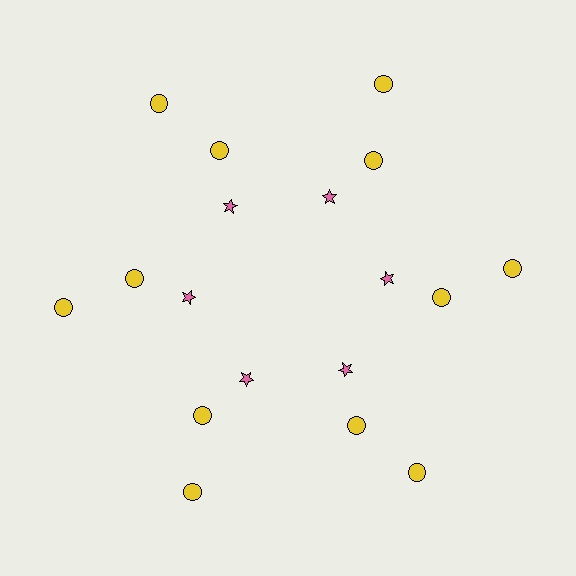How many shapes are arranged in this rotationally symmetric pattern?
There are 18 shapes, arranged in 6 groups of 3.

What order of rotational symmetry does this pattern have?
This pattern has 6-fold rotational symmetry.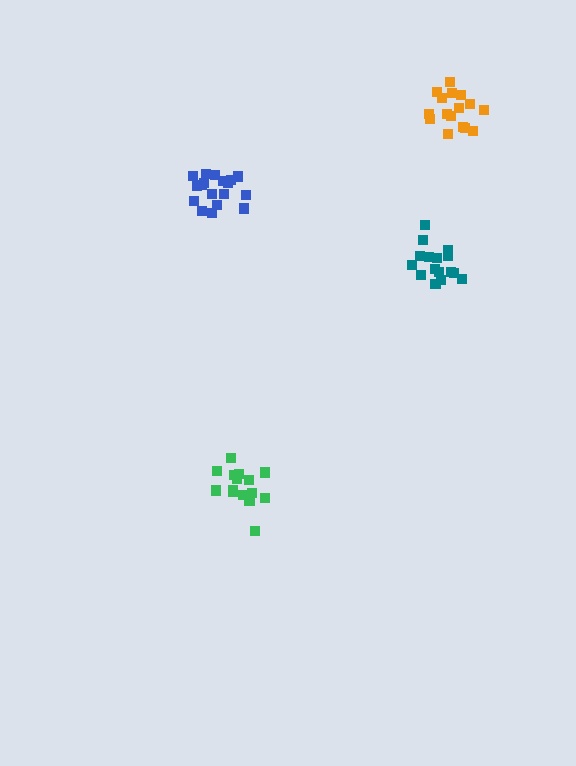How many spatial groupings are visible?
There are 4 spatial groupings.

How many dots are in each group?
Group 1: 15 dots, Group 2: 17 dots, Group 3: 16 dots, Group 4: 18 dots (66 total).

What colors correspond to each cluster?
The clusters are colored: green, teal, orange, blue.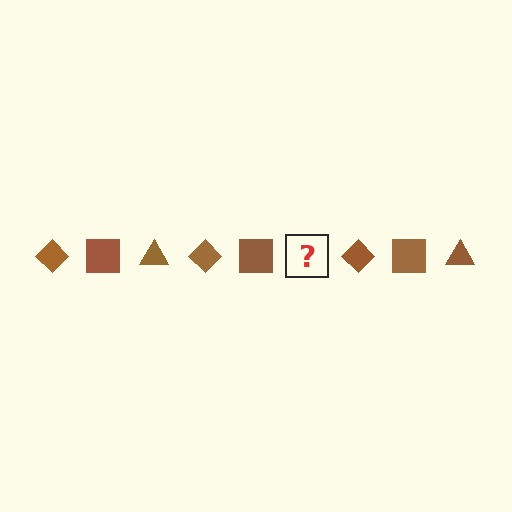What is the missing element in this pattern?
The missing element is a brown triangle.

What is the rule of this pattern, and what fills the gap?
The rule is that the pattern cycles through diamond, square, triangle shapes in brown. The gap should be filled with a brown triangle.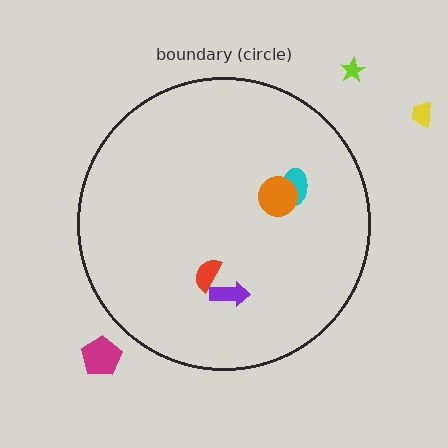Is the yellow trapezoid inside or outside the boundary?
Outside.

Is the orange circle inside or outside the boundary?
Inside.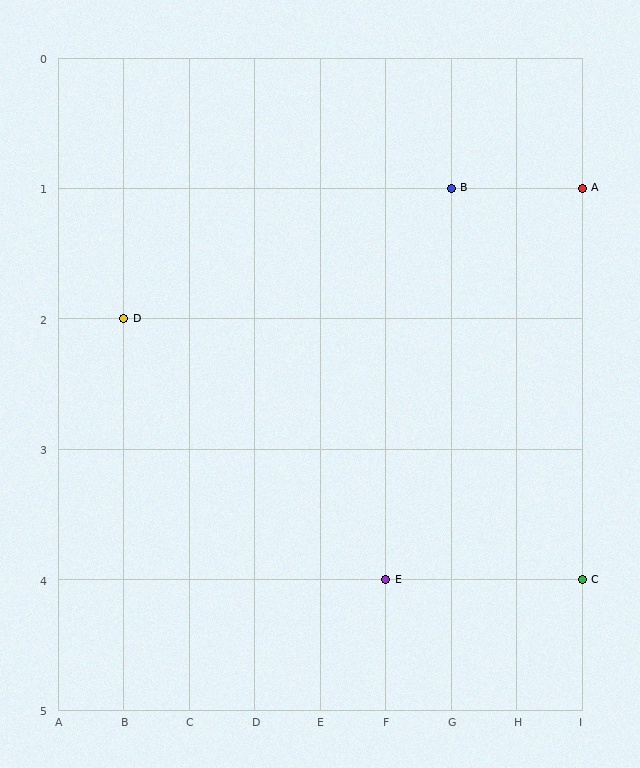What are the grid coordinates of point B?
Point B is at grid coordinates (G, 1).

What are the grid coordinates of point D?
Point D is at grid coordinates (B, 2).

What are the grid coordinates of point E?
Point E is at grid coordinates (F, 4).